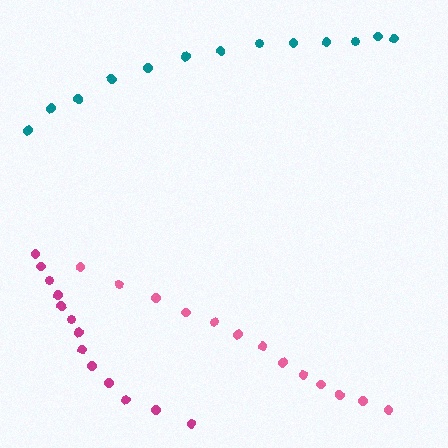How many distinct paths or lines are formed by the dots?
There are 3 distinct paths.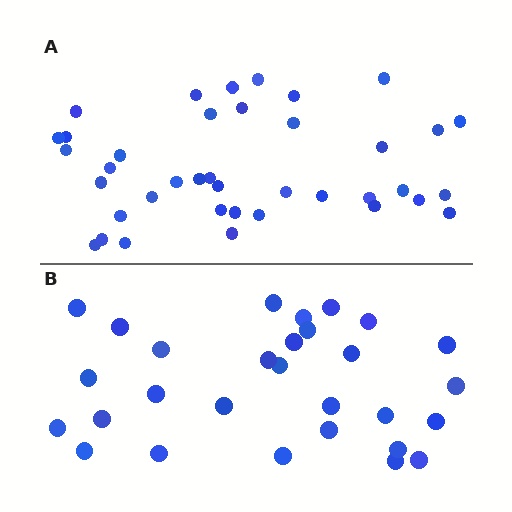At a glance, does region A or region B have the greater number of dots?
Region A (the top region) has more dots.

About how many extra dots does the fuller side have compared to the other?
Region A has roughly 10 or so more dots than region B.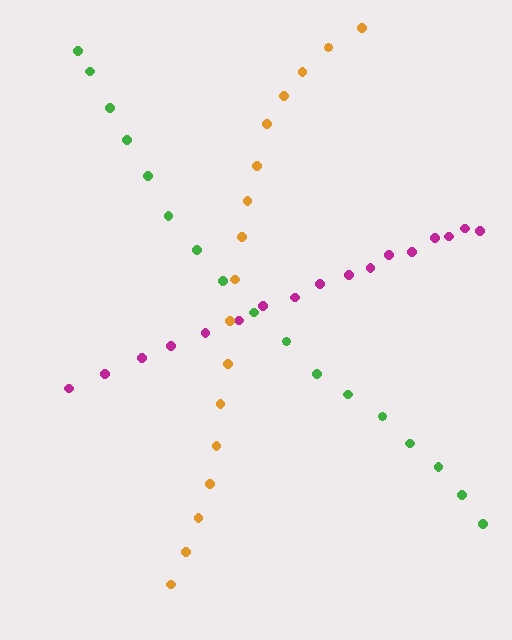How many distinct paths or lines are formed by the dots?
There are 3 distinct paths.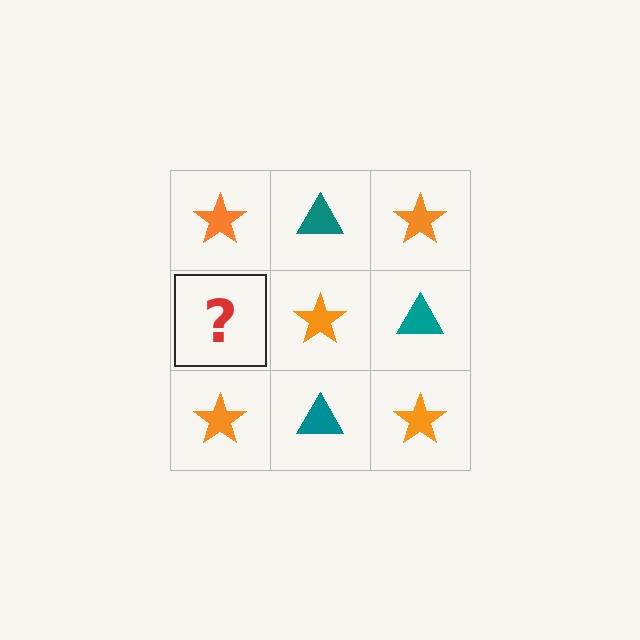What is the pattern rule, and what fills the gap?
The rule is that it alternates orange star and teal triangle in a checkerboard pattern. The gap should be filled with a teal triangle.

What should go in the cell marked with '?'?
The missing cell should contain a teal triangle.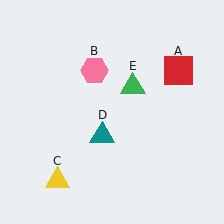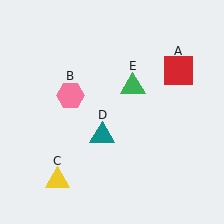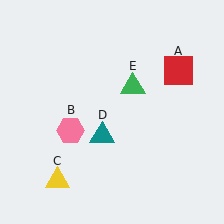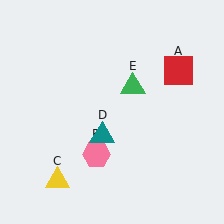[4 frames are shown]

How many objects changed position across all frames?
1 object changed position: pink hexagon (object B).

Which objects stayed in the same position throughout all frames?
Red square (object A) and yellow triangle (object C) and teal triangle (object D) and green triangle (object E) remained stationary.